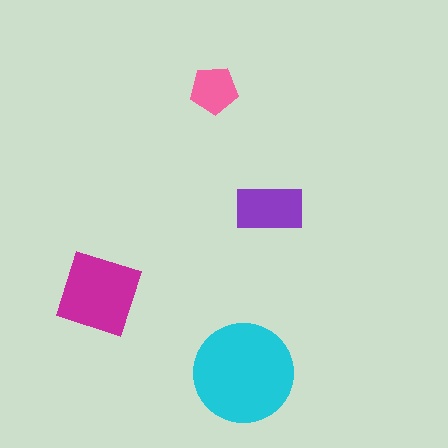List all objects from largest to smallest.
The cyan circle, the magenta diamond, the purple rectangle, the pink pentagon.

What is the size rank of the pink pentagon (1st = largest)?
4th.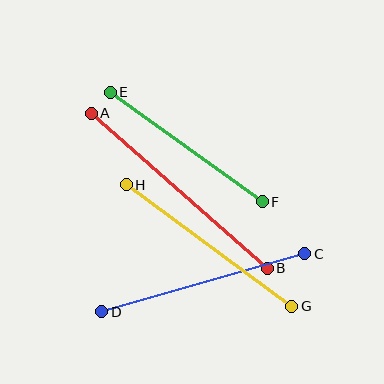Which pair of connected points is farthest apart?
Points A and B are farthest apart.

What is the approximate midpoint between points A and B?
The midpoint is at approximately (179, 191) pixels.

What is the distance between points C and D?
The distance is approximately 211 pixels.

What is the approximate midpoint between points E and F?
The midpoint is at approximately (186, 147) pixels.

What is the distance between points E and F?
The distance is approximately 187 pixels.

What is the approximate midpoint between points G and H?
The midpoint is at approximately (209, 245) pixels.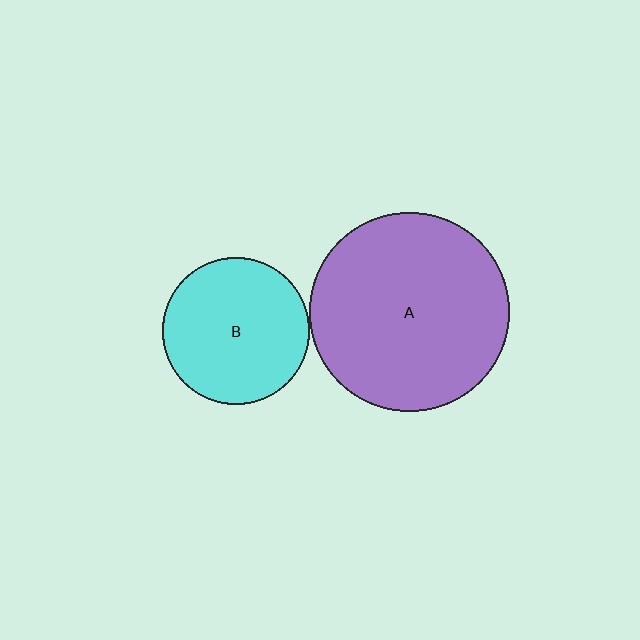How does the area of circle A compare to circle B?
Approximately 1.8 times.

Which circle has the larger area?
Circle A (purple).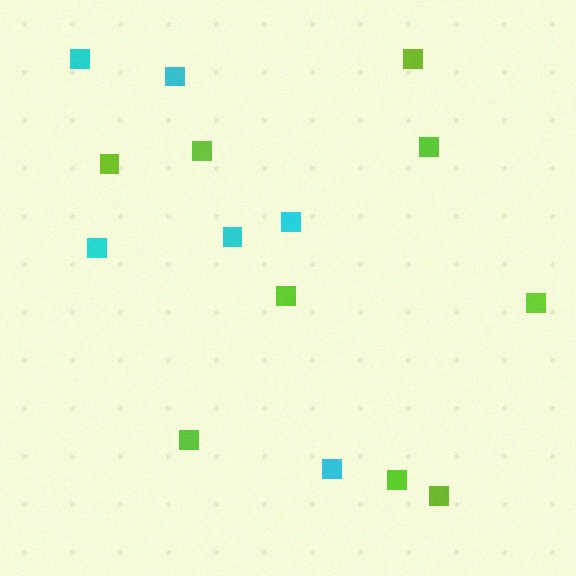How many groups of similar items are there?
There are 2 groups: one group of lime squares (9) and one group of cyan squares (6).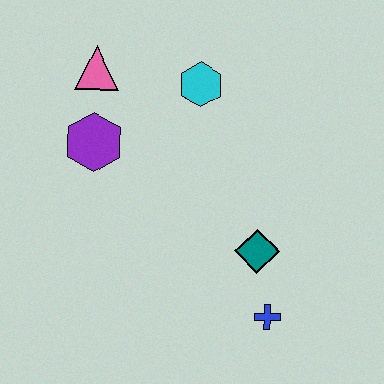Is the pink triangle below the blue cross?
No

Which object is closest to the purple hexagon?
The pink triangle is closest to the purple hexagon.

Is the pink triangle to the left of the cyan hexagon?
Yes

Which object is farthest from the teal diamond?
The pink triangle is farthest from the teal diamond.